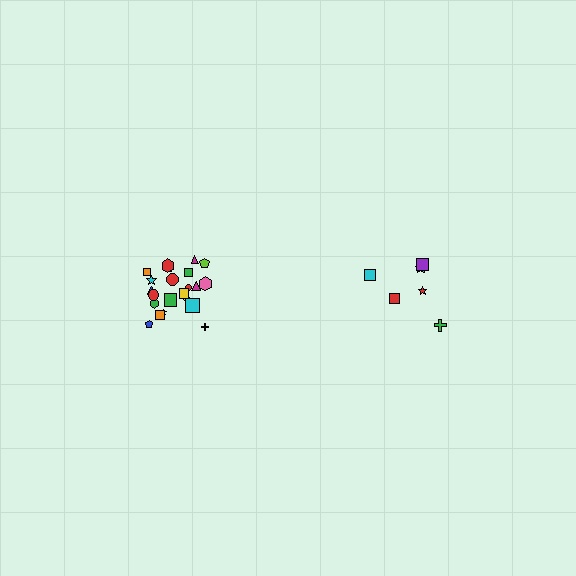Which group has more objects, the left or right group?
The left group.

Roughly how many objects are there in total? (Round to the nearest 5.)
Roughly 30 objects in total.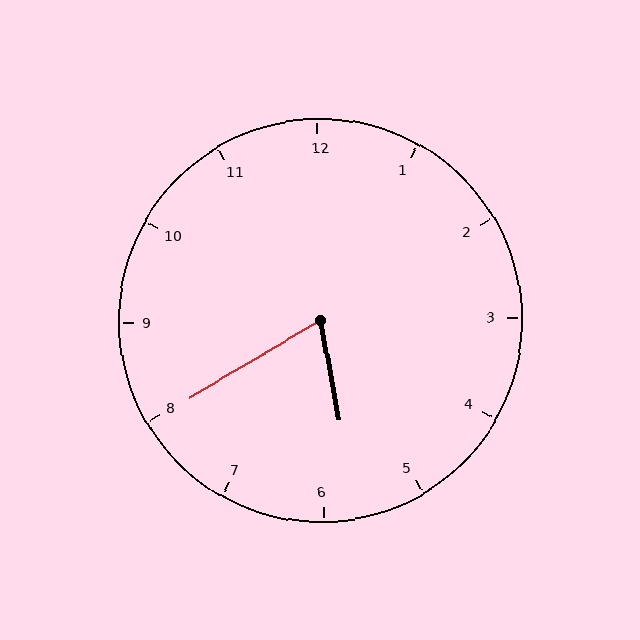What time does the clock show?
5:40.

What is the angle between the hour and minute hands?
Approximately 70 degrees.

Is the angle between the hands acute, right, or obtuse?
It is acute.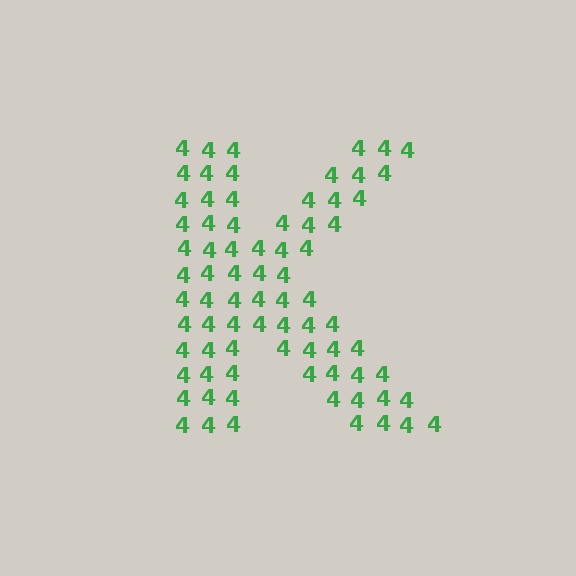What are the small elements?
The small elements are digit 4's.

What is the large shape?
The large shape is the letter K.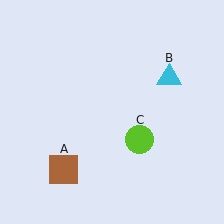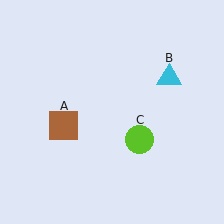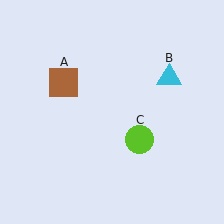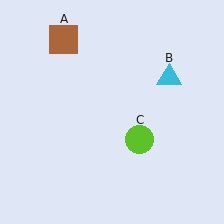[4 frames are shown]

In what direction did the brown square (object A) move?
The brown square (object A) moved up.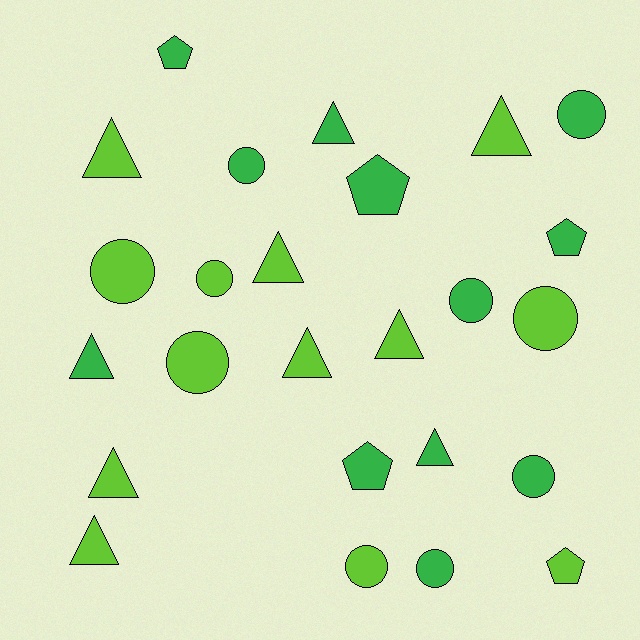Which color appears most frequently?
Lime, with 13 objects.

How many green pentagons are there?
There are 4 green pentagons.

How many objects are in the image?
There are 25 objects.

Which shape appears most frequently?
Triangle, with 10 objects.